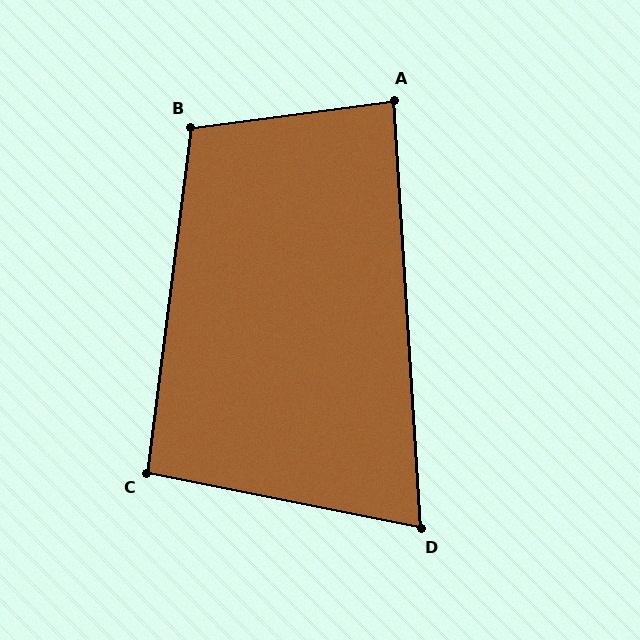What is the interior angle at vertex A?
Approximately 86 degrees (approximately right).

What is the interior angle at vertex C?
Approximately 94 degrees (approximately right).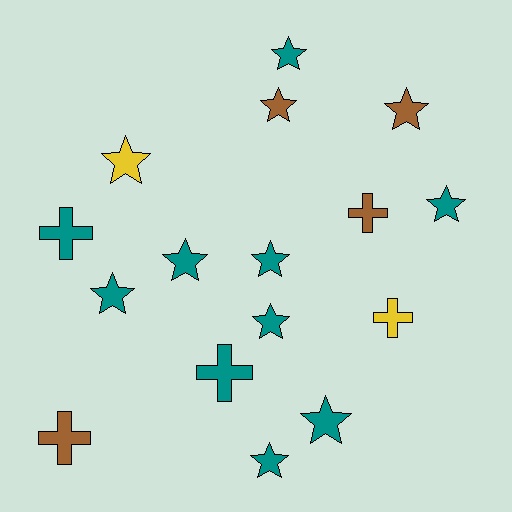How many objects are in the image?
There are 16 objects.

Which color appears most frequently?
Teal, with 10 objects.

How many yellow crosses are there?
There is 1 yellow cross.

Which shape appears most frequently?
Star, with 11 objects.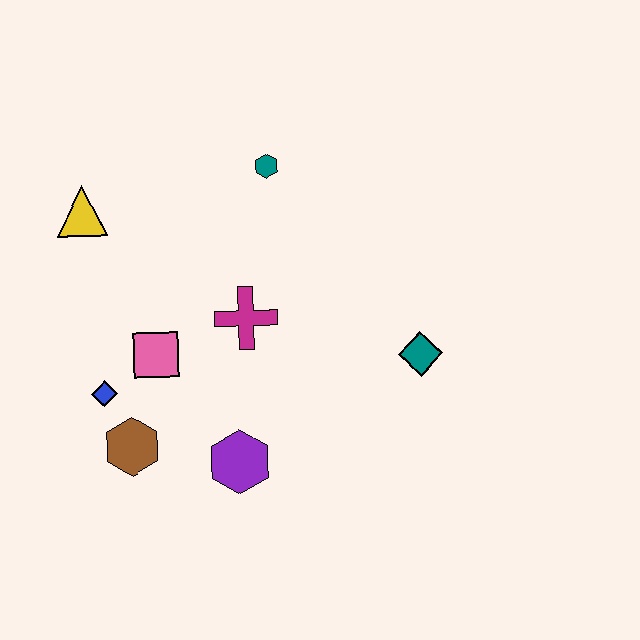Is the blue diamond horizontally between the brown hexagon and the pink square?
No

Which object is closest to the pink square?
The blue diamond is closest to the pink square.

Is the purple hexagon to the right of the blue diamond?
Yes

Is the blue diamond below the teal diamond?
Yes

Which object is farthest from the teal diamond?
The yellow triangle is farthest from the teal diamond.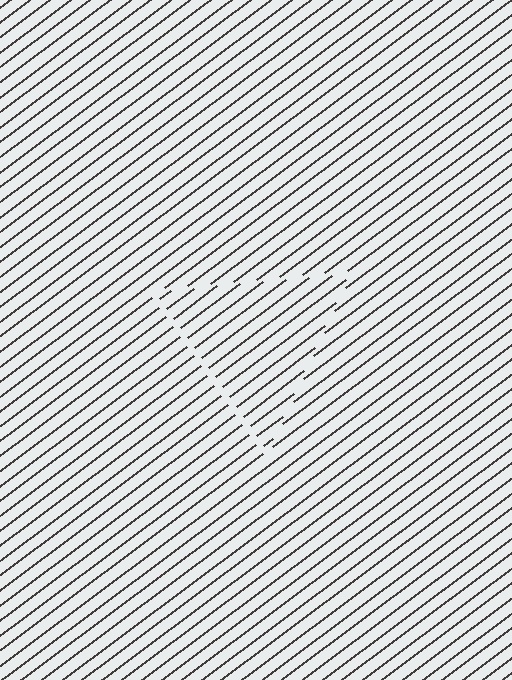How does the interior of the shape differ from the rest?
The interior of the shape contains the same grating, shifted by half a period — the contour is defined by the phase discontinuity where line-ends from the inner and outer gratings abut.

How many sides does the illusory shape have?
3 sides — the line-ends trace a triangle.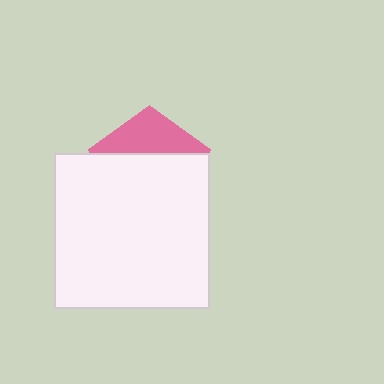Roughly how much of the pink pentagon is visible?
A small part of it is visible (roughly 32%).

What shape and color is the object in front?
The object in front is a white square.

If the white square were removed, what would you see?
You would see the complete pink pentagon.